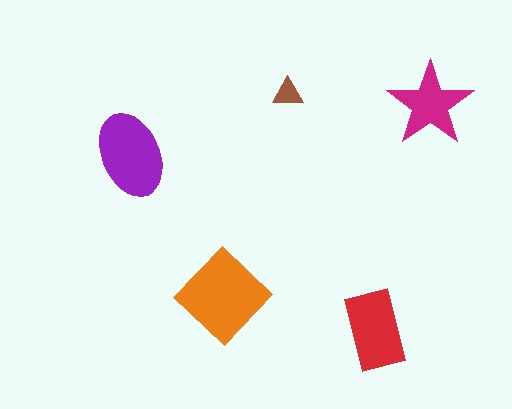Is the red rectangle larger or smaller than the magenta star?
Larger.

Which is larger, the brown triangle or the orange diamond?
The orange diamond.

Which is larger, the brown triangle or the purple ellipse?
The purple ellipse.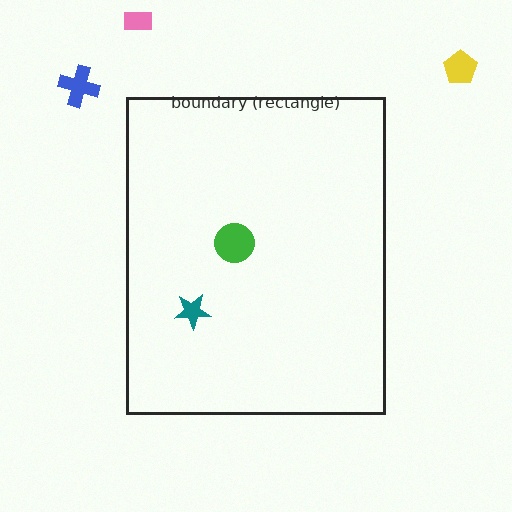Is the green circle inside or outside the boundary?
Inside.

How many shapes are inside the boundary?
2 inside, 3 outside.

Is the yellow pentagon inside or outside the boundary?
Outside.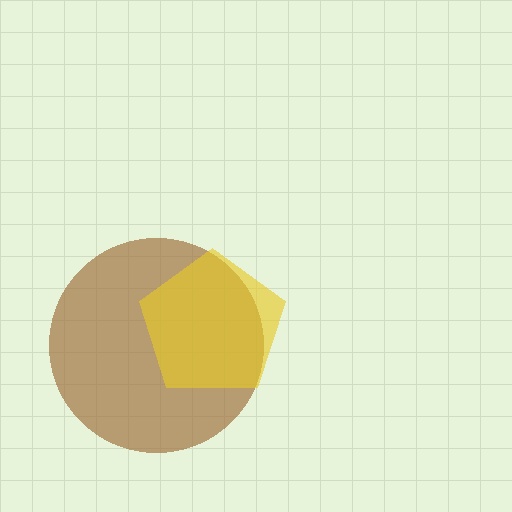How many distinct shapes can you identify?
There are 2 distinct shapes: a brown circle, a yellow pentagon.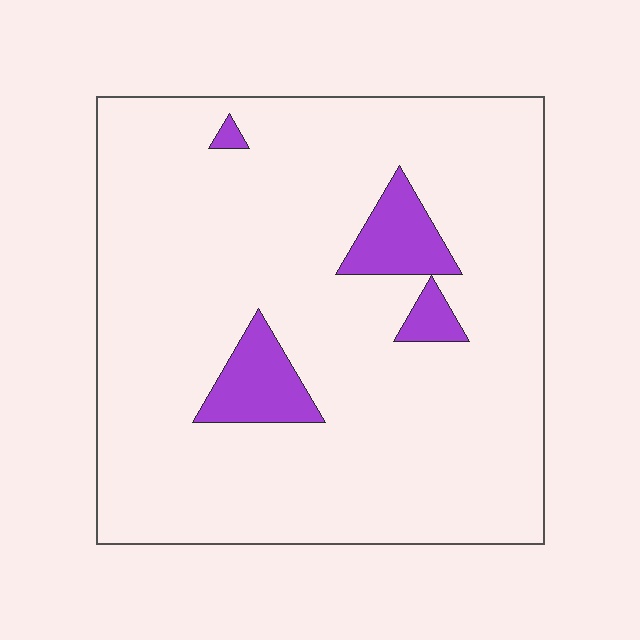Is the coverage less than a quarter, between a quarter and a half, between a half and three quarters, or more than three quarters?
Less than a quarter.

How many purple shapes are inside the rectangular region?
4.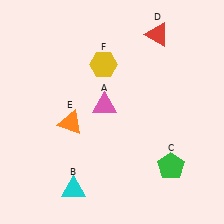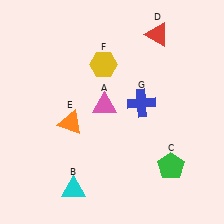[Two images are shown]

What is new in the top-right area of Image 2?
A blue cross (G) was added in the top-right area of Image 2.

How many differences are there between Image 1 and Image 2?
There is 1 difference between the two images.